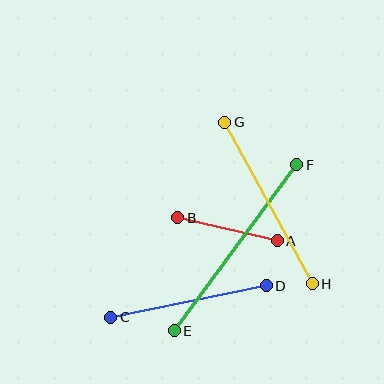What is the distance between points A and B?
The distance is approximately 102 pixels.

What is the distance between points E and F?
The distance is approximately 206 pixels.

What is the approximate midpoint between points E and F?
The midpoint is at approximately (235, 248) pixels.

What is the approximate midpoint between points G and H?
The midpoint is at approximately (269, 203) pixels.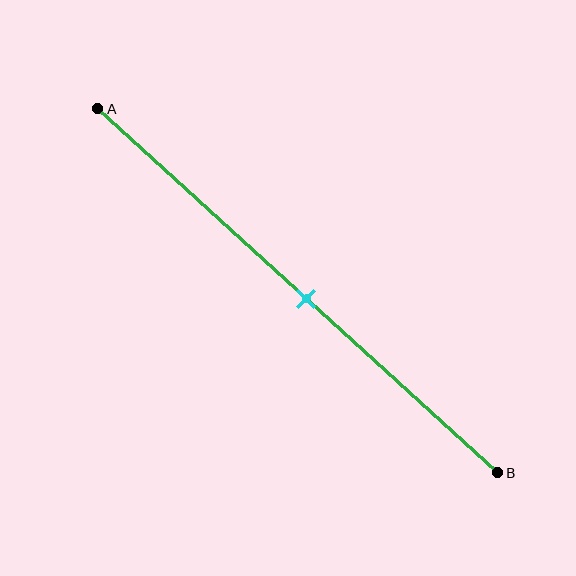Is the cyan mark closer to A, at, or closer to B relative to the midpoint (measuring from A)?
The cyan mark is approximately at the midpoint of segment AB.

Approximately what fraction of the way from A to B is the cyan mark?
The cyan mark is approximately 50% of the way from A to B.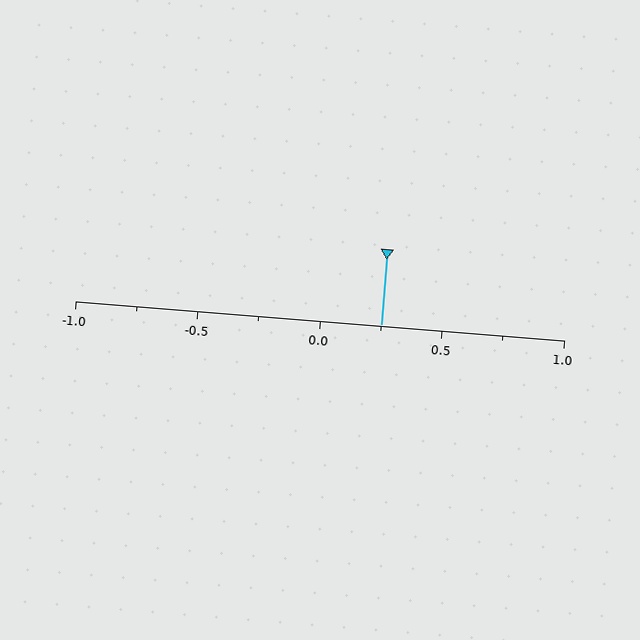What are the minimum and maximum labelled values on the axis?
The axis runs from -1.0 to 1.0.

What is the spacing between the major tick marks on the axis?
The major ticks are spaced 0.5 apart.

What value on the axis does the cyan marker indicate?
The marker indicates approximately 0.25.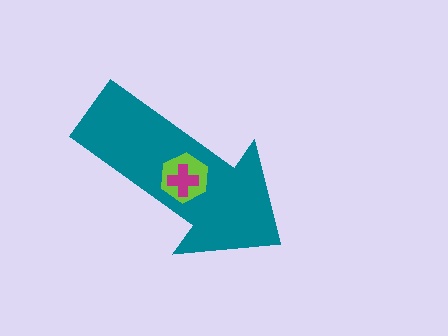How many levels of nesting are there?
3.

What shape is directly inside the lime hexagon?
The magenta cross.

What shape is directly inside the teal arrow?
The lime hexagon.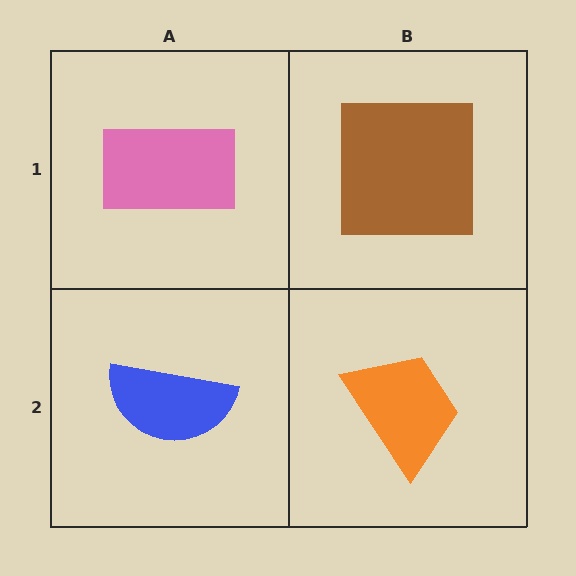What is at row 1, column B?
A brown square.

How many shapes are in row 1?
2 shapes.